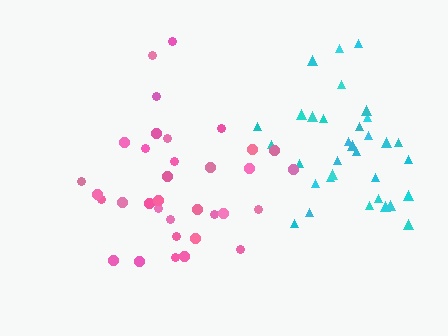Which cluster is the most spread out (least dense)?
Pink.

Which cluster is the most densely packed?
Cyan.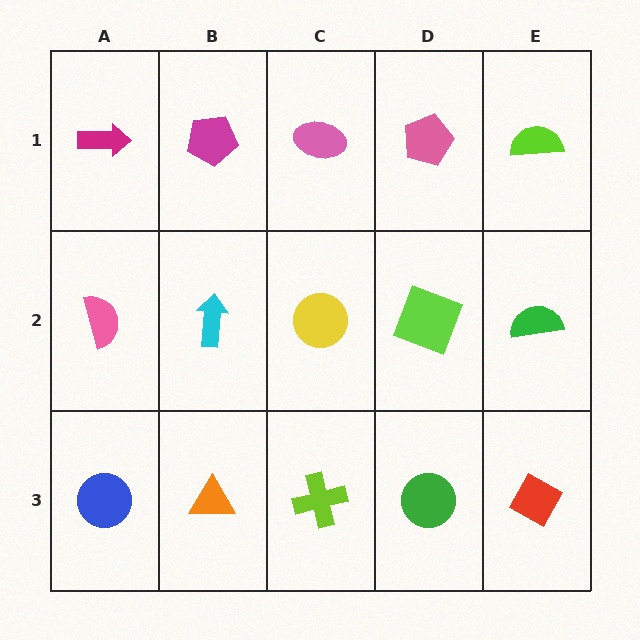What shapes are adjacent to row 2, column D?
A pink pentagon (row 1, column D), a green circle (row 3, column D), a yellow circle (row 2, column C), a green semicircle (row 2, column E).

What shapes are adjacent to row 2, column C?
A pink ellipse (row 1, column C), a lime cross (row 3, column C), a cyan arrow (row 2, column B), a lime square (row 2, column D).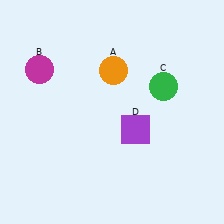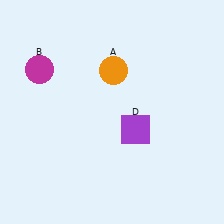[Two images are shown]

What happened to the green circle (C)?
The green circle (C) was removed in Image 2. It was in the top-right area of Image 1.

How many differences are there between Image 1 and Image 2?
There is 1 difference between the two images.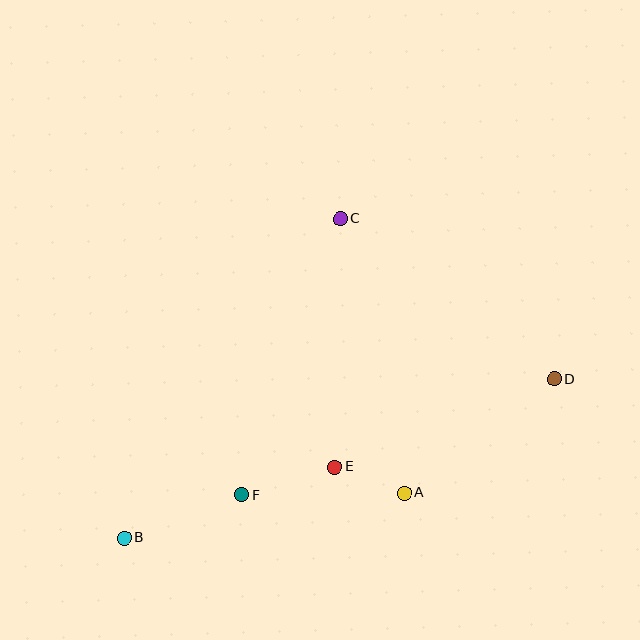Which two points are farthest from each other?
Points B and D are farthest from each other.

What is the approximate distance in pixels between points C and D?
The distance between C and D is approximately 267 pixels.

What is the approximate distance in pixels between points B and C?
The distance between B and C is approximately 385 pixels.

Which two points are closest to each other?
Points A and E are closest to each other.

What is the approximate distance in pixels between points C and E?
The distance between C and E is approximately 248 pixels.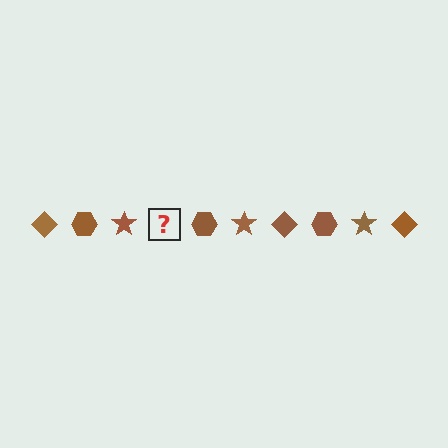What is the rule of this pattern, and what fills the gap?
The rule is that the pattern cycles through diamond, hexagon, star shapes in brown. The gap should be filled with a brown diamond.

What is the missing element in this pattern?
The missing element is a brown diamond.